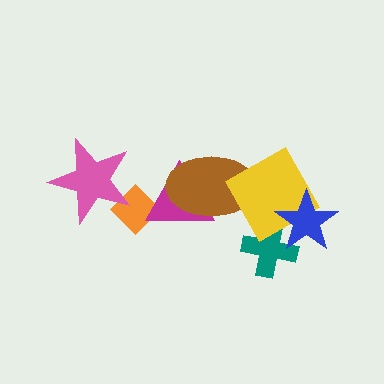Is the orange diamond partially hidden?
Yes, it is partially covered by another shape.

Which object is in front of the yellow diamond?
The blue star is in front of the yellow diamond.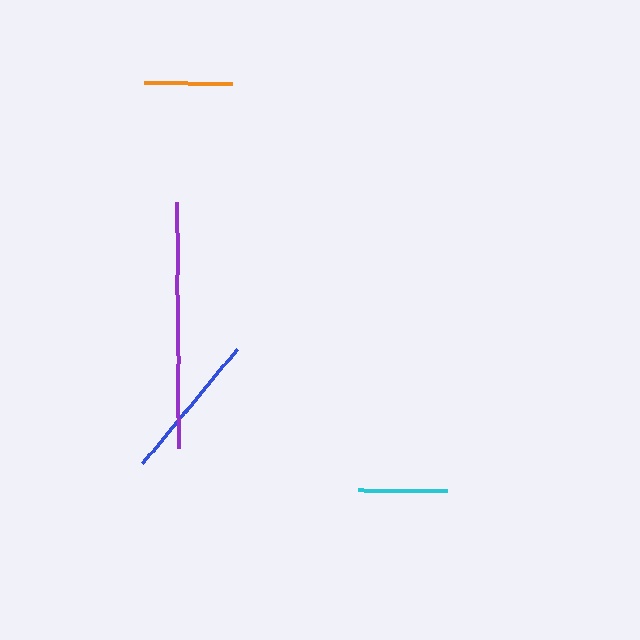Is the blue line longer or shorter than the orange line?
The blue line is longer than the orange line.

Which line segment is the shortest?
The orange line is the shortest at approximately 87 pixels.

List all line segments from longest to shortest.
From longest to shortest: purple, blue, cyan, orange.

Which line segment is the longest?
The purple line is the longest at approximately 246 pixels.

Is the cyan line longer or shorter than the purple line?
The purple line is longer than the cyan line.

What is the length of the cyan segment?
The cyan segment is approximately 89 pixels long.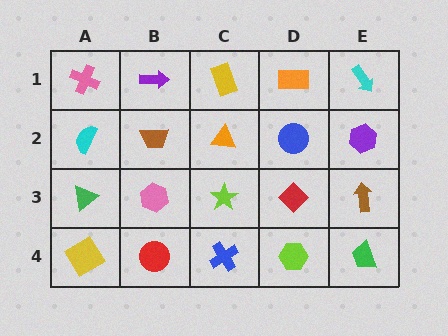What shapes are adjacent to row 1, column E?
A purple hexagon (row 2, column E), an orange rectangle (row 1, column D).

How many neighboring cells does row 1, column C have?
3.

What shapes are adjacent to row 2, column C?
A yellow rectangle (row 1, column C), a lime star (row 3, column C), a brown trapezoid (row 2, column B), a blue circle (row 2, column D).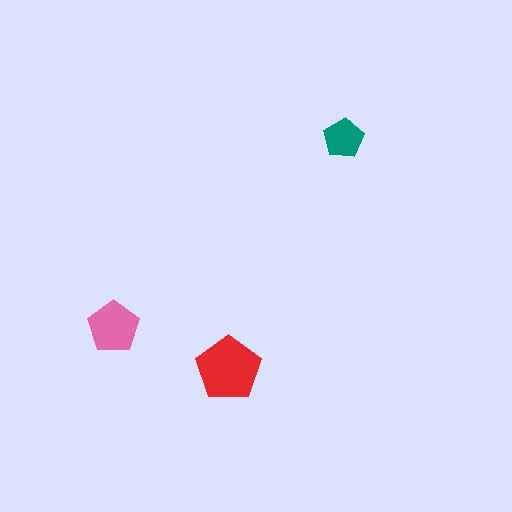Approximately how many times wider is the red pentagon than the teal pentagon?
About 1.5 times wider.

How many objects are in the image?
There are 3 objects in the image.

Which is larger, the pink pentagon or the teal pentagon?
The pink one.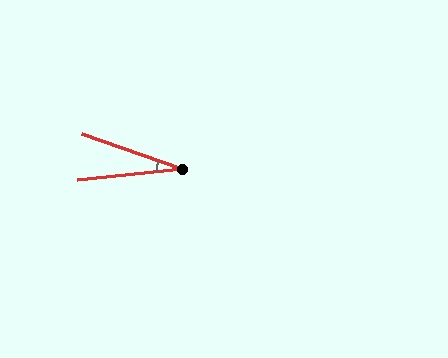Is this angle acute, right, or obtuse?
It is acute.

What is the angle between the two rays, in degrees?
Approximately 25 degrees.